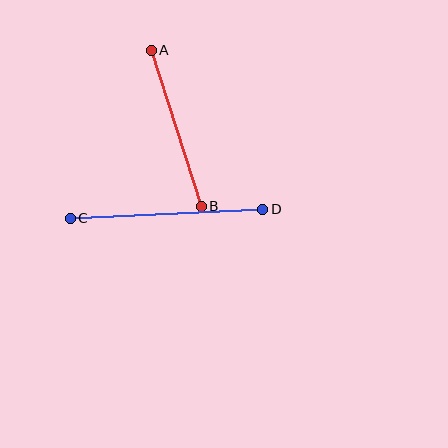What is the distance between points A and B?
The distance is approximately 164 pixels.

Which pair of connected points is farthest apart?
Points C and D are farthest apart.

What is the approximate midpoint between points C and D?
The midpoint is at approximately (167, 214) pixels.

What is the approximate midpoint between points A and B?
The midpoint is at approximately (176, 128) pixels.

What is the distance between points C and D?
The distance is approximately 192 pixels.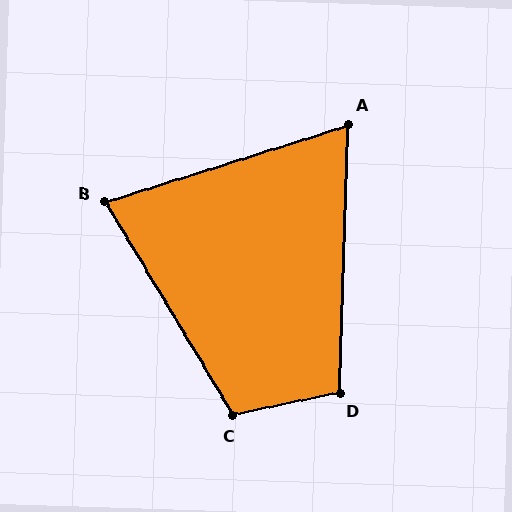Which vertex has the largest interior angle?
C, at approximately 109 degrees.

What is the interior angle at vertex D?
Approximately 103 degrees (obtuse).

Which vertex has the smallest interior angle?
A, at approximately 71 degrees.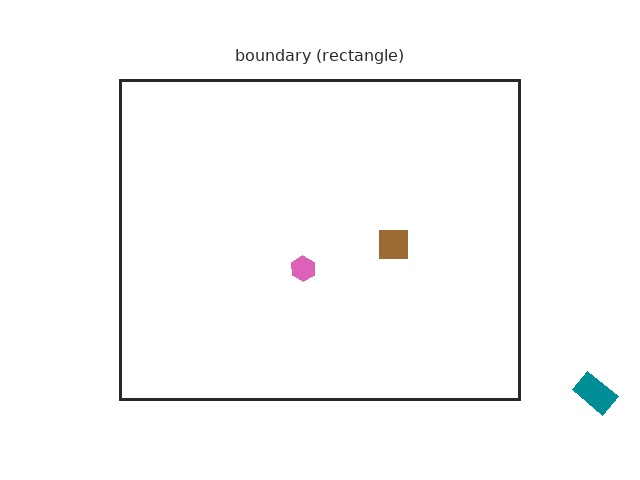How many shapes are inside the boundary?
2 inside, 1 outside.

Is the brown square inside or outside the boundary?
Inside.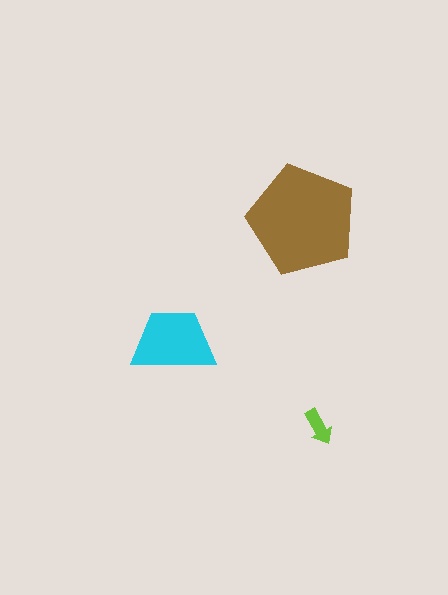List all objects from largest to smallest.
The brown pentagon, the cyan trapezoid, the lime arrow.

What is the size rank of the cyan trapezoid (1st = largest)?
2nd.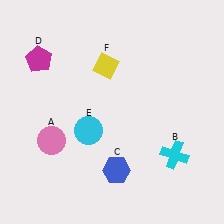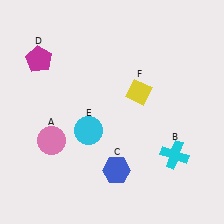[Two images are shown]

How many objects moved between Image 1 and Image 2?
1 object moved between the two images.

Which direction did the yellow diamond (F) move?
The yellow diamond (F) moved right.